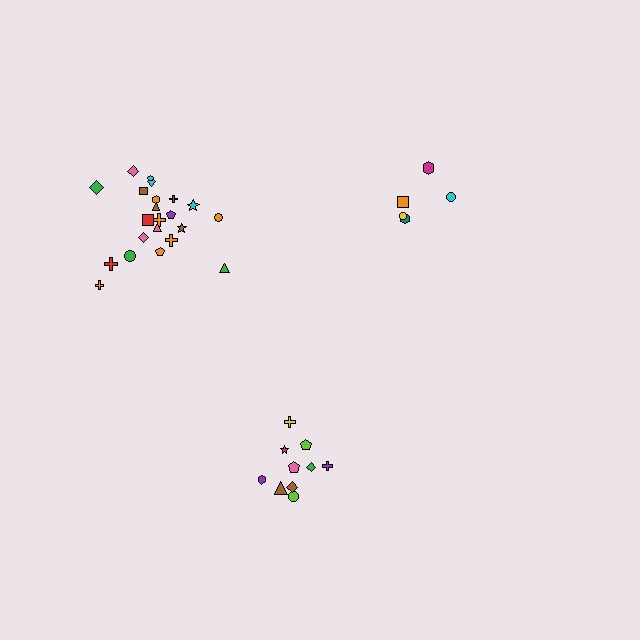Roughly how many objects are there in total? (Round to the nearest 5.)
Roughly 35 objects in total.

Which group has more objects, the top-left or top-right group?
The top-left group.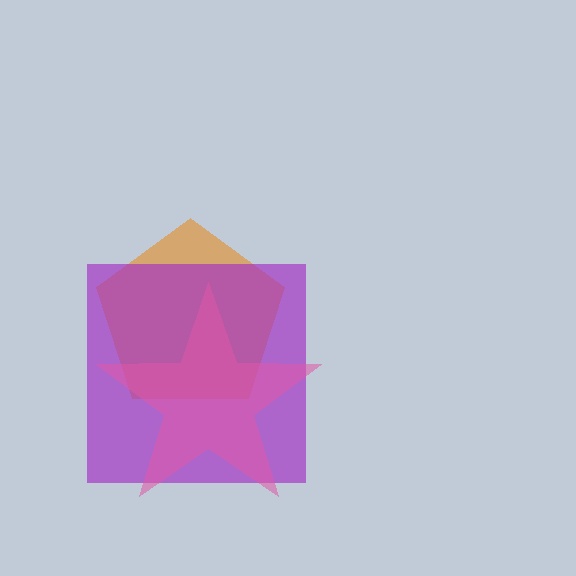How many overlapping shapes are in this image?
There are 3 overlapping shapes in the image.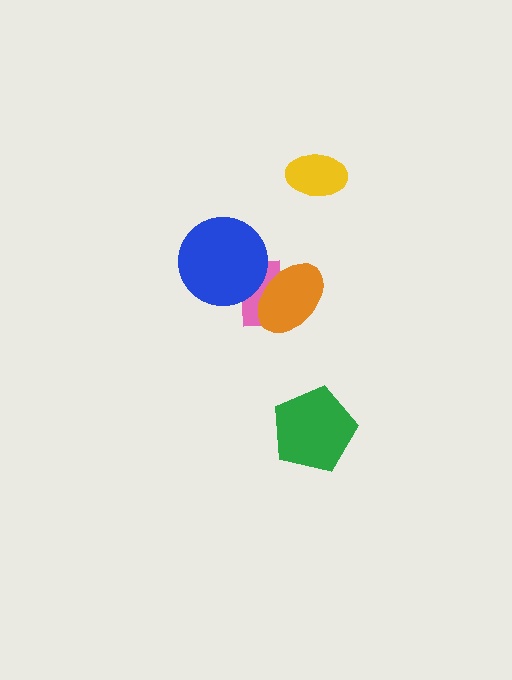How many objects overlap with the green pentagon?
0 objects overlap with the green pentagon.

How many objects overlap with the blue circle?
1 object overlaps with the blue circle.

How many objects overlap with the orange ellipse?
1 object overlaps with the orange ellipse.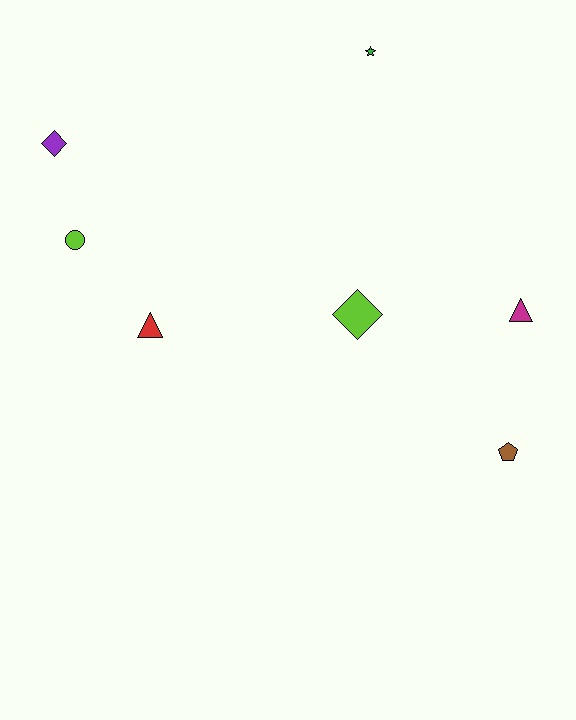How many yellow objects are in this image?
There are no yellow objects.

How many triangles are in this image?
There are 2 triangles.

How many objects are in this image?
There are 7 objects.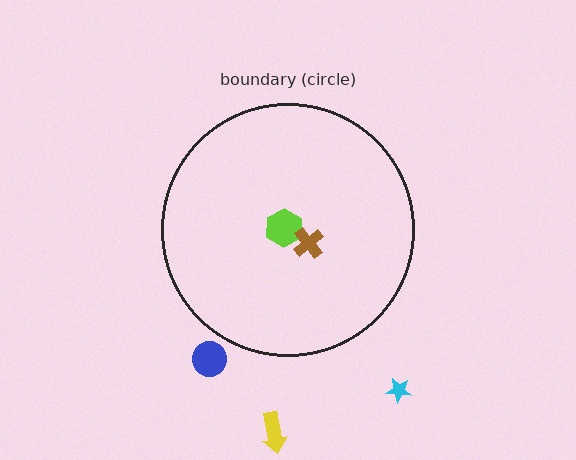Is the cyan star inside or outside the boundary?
Outside.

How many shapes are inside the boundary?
2 inside, 3 outside.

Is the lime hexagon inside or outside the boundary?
Inside.